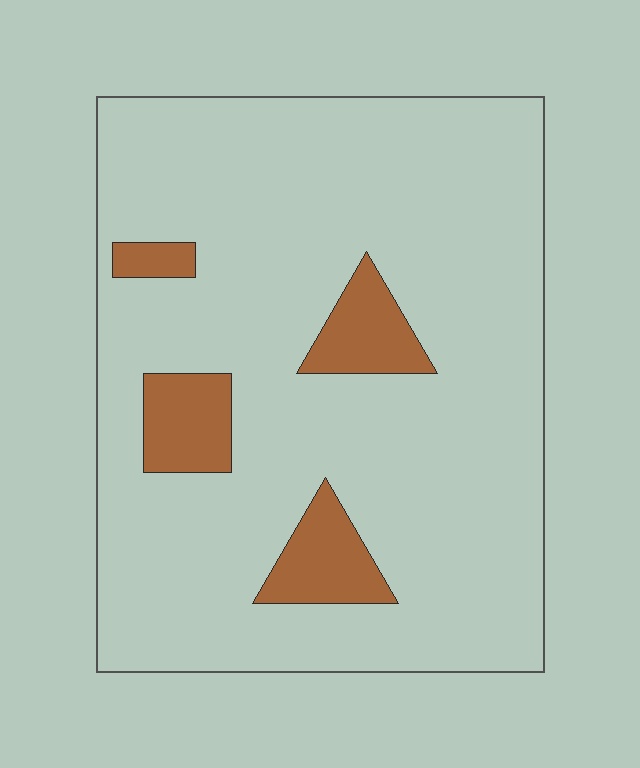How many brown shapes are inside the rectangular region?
4.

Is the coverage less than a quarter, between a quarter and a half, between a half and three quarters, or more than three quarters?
Less than a quarter.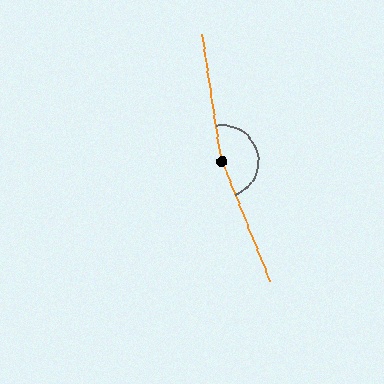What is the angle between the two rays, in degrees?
Approximately 167 degrees.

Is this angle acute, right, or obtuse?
It is obtuse.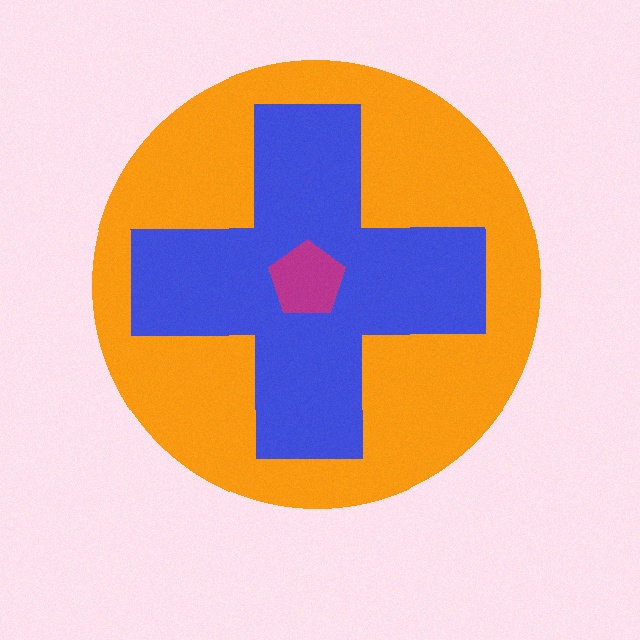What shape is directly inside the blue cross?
The magenta pentagon.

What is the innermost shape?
The magenta pentagon.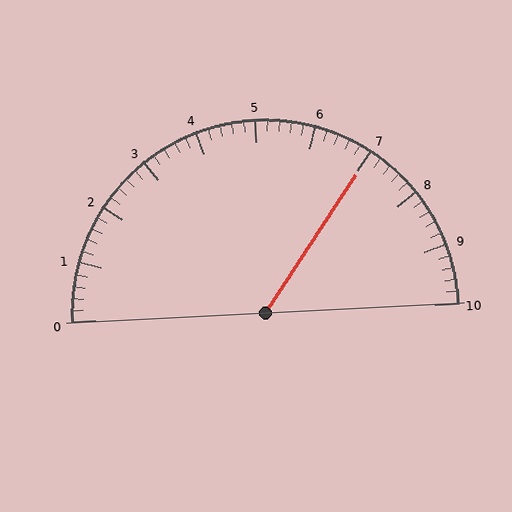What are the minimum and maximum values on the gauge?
The gauge ranges from 0 to 10.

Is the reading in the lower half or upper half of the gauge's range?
The reading is in the upper half of the range (0 to 10).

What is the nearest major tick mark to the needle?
The nearest major tick mark is 7.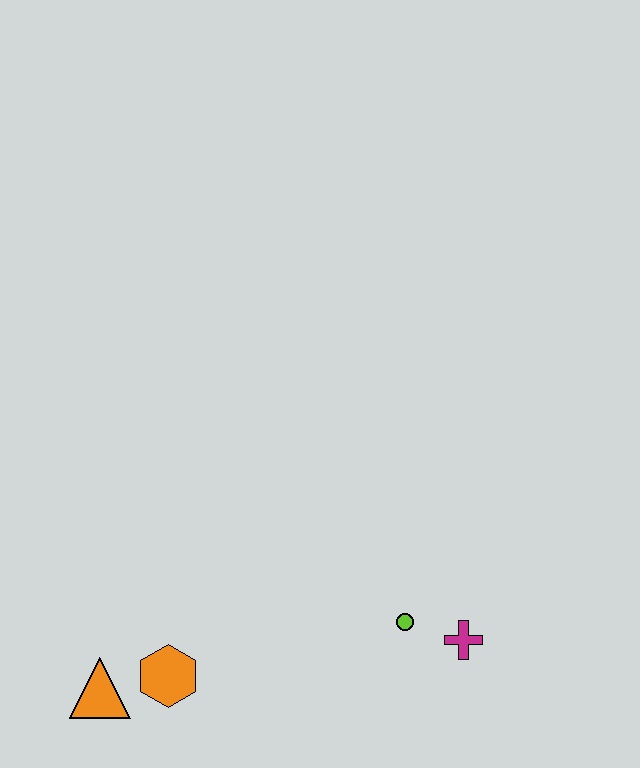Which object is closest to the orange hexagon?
The orange triangle is closest to the orange hexagon.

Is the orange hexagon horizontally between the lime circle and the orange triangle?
Yes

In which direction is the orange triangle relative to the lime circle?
The orange triangle is to the left of the lime circle.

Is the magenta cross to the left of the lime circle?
No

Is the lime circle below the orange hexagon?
No